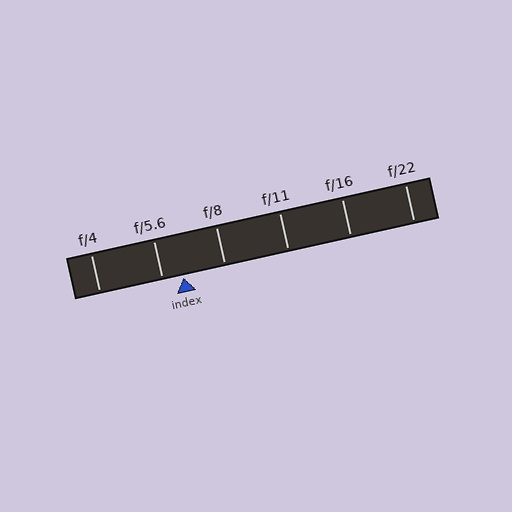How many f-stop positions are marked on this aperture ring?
There are 6 f-stop positions marked.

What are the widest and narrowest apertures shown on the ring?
The widest aperture shown is f/4 and the narrowest is f/22.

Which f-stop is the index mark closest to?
The index mark is closest to f/5.6.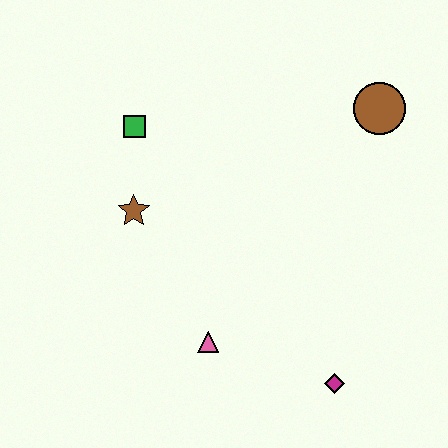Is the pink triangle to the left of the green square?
No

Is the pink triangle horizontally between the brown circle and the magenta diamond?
No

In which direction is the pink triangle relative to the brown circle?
The pink triangle is below the brown circle.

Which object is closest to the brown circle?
The green square is closest to the brown circle.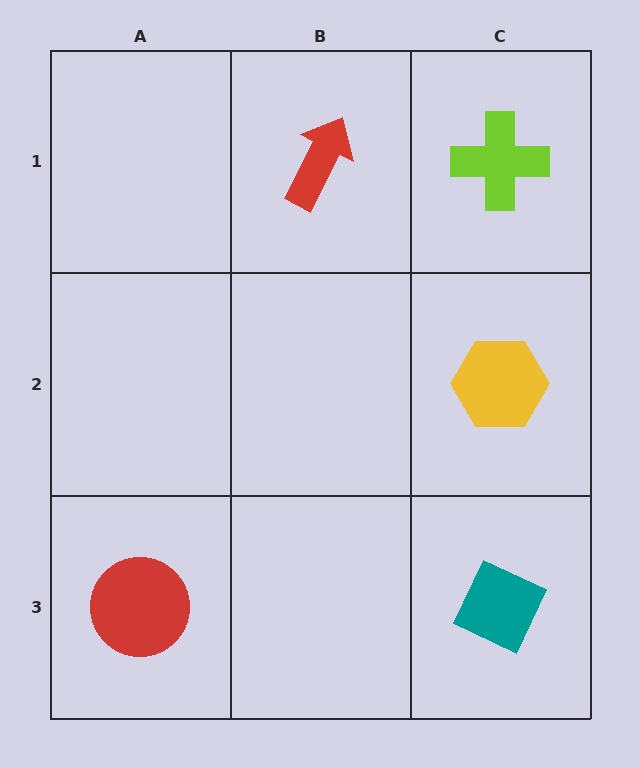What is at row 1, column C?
A lime cross.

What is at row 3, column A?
A red circle.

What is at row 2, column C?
A yellow hexagon.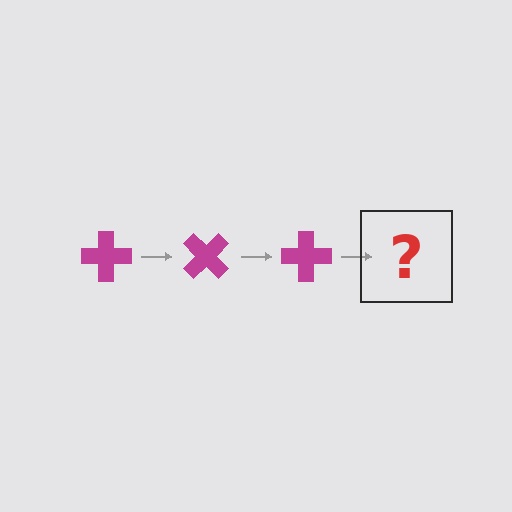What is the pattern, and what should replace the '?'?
The pattern is that the cross rotates 45 degrees each step. The '?' should be a magenta cross rotated 135 degrees.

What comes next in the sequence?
The next element should be a magenta cross rotated 135 degrees.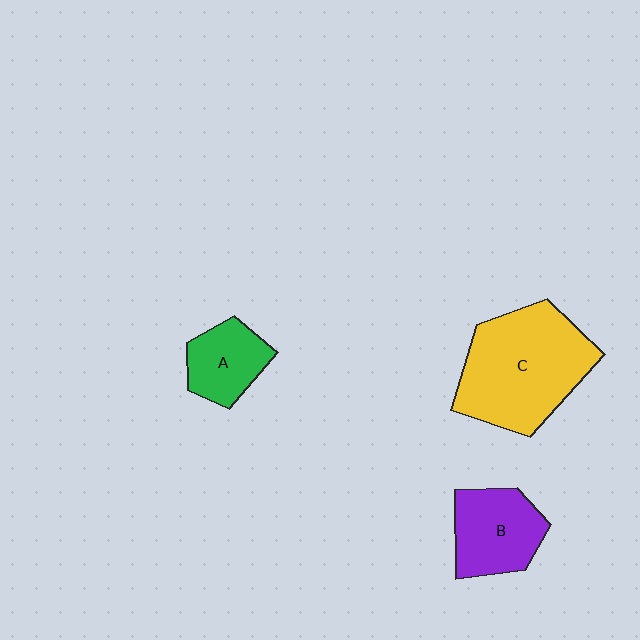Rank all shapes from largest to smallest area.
From largest to smallest: C (yellow), B (purple), A (green).